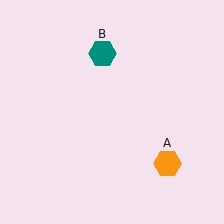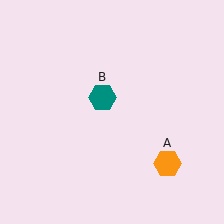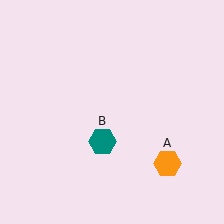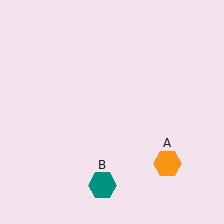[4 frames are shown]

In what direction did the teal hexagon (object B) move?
The teal hexagon (object B) moved down.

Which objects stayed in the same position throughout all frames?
Orange hexagon (object A) remained stationary.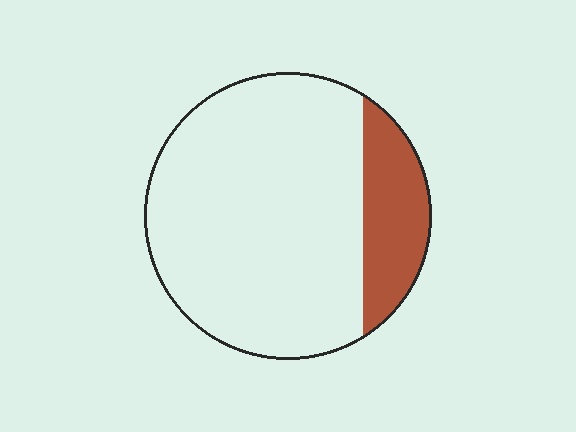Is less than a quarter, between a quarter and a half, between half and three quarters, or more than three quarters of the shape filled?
Less than a quarter.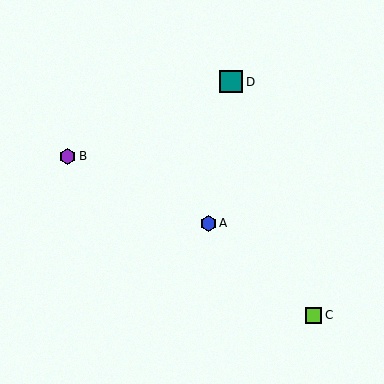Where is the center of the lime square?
The center of the lime square is at (314, 315).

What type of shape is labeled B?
Shape B is a purple hexagon.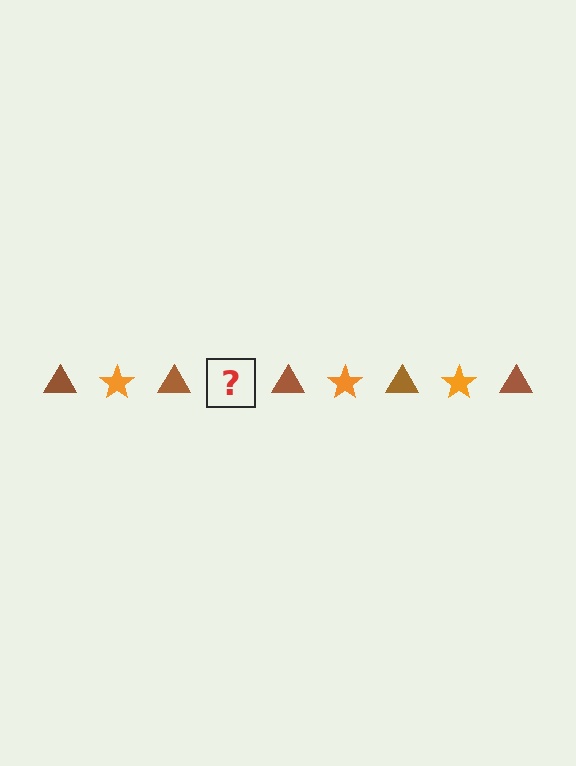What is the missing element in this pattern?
The missing element is an orange star.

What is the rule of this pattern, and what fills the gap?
The rule is that the pattern alternates between brown triangle and orange star. The gap should be filled with an orange star.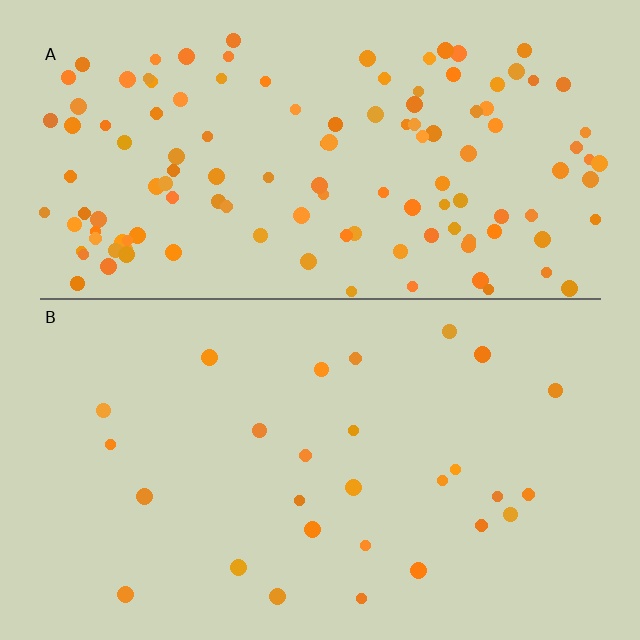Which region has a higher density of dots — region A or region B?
A (the top).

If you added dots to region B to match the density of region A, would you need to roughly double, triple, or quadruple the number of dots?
Approximately quadruple.